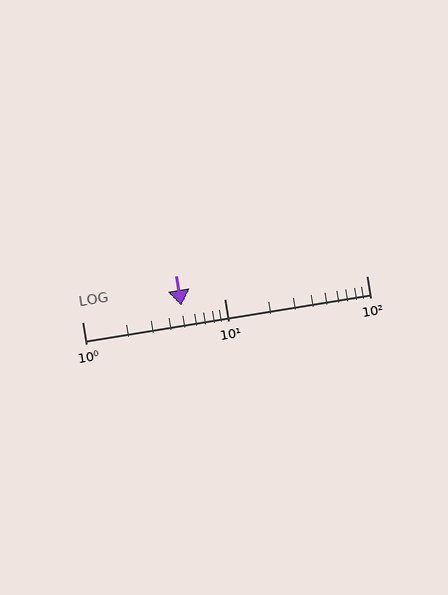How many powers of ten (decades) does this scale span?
The scale spans 2 decades, from 1 to 100.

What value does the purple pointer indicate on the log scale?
The pointer indicates approximately 5.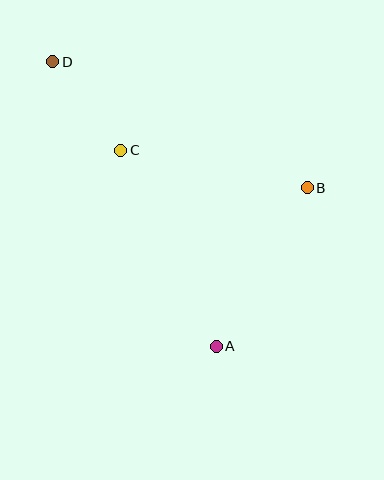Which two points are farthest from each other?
Points A and D are farthest from each other.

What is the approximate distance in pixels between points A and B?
The distance between A and B is approximately 183 pixels.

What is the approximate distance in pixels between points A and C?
The distance between A and C is approximately 218 pixels.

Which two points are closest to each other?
Points C and D are closest to each other.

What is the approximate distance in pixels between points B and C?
The distance between B and C is approximately 190 pixels.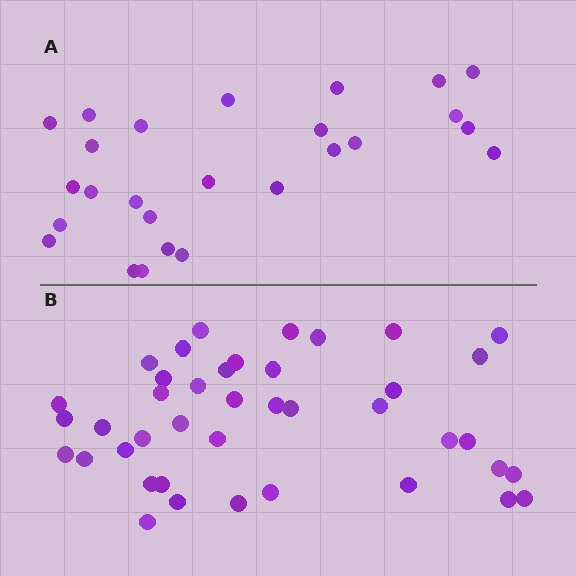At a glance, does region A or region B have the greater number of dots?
Region B (the bottom region) has more dots.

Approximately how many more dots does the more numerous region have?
Region B has approximately 15 more dots than region A.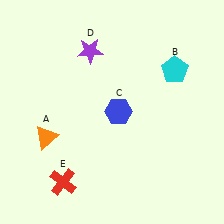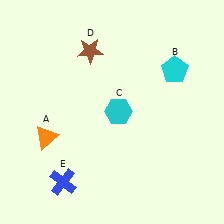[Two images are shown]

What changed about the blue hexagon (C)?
In Image 1, C is blue. In Image 2, it changed to cyan.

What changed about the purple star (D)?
In Image 1, D is purple. In Image 2, it changed to brown.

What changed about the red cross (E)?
In Image 1, E is red. In Image 2, it changed to blue.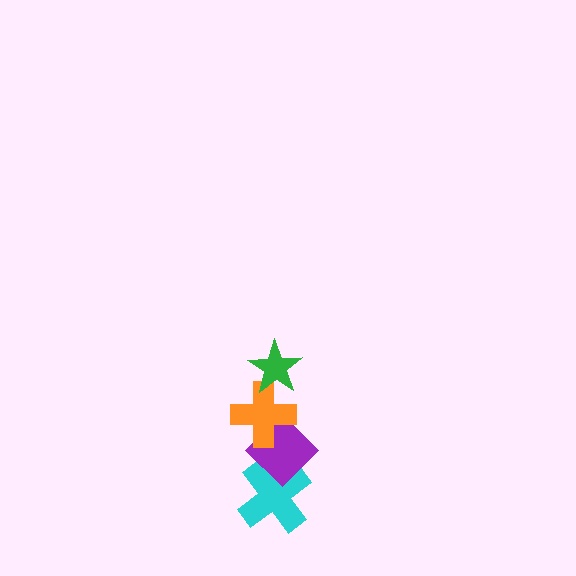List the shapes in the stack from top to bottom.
From top to bottom: the green star, the orange cross, the purple diamond, the cyan cross.